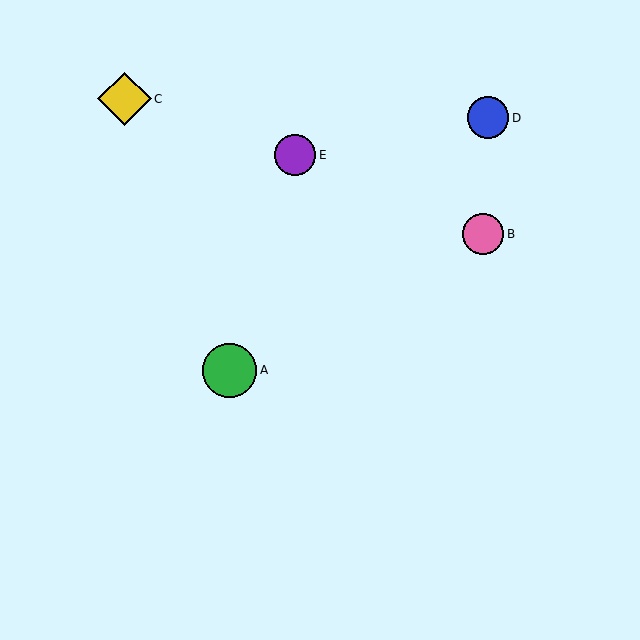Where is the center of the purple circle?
The center of the purple circle is at (295, 155).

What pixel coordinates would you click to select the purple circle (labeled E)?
Click at (295, 155) to select the purple circle E.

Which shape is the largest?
The green circle (labeled A) is the largest.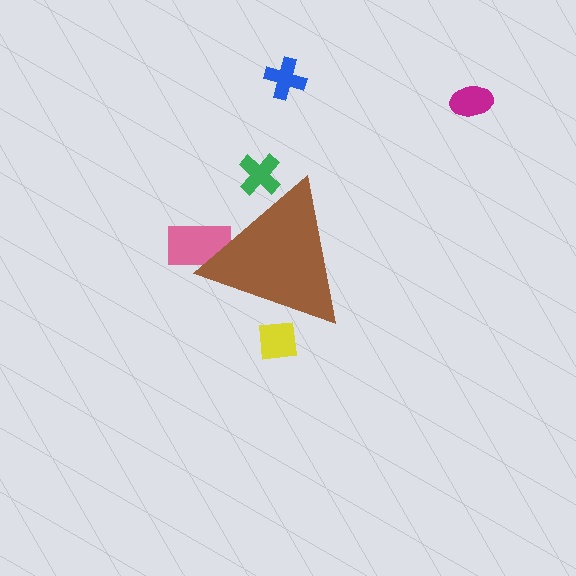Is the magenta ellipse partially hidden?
No, the magenta ellipse is fully visible.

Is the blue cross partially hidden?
No, the blue cross is fully visible.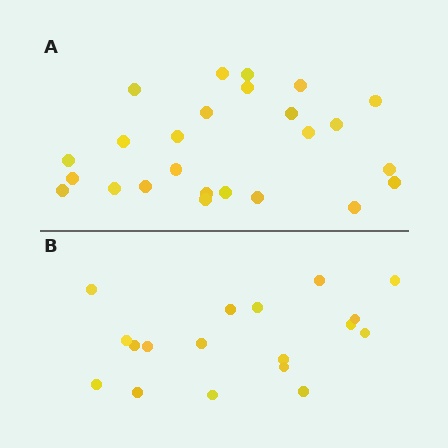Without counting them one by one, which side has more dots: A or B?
Region A (the top region) has more dots.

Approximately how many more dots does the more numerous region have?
Region A has roughly 8 or so more dots than region B.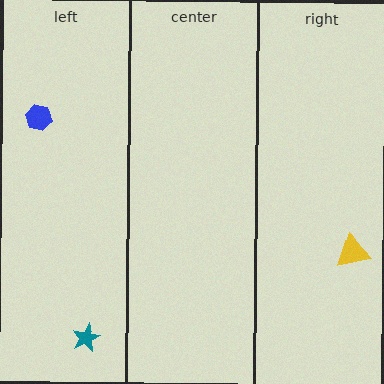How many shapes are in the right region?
1.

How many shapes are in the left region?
2.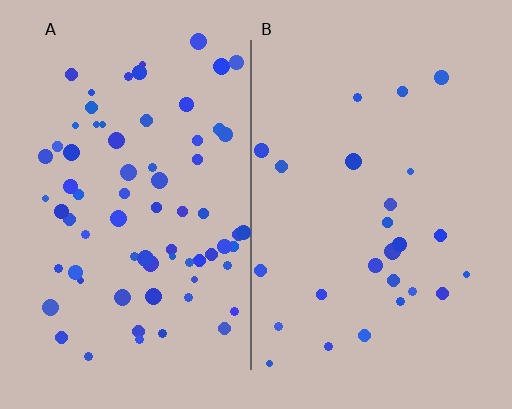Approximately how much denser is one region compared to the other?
Approximately 2.8× — region A over region B.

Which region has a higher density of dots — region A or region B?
A (the left).